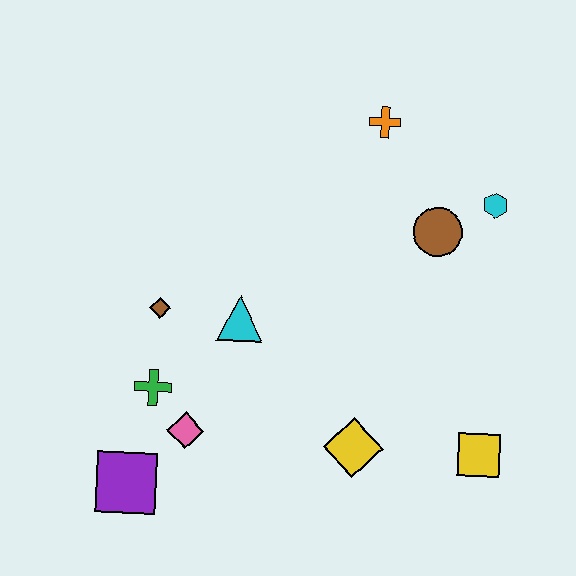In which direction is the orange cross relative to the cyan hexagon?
The orange cross is to the left of the cyan hexagon.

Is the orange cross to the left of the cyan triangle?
No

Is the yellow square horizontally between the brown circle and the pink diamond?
No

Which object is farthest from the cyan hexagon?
The purple square is farthest from the cyan hexagon.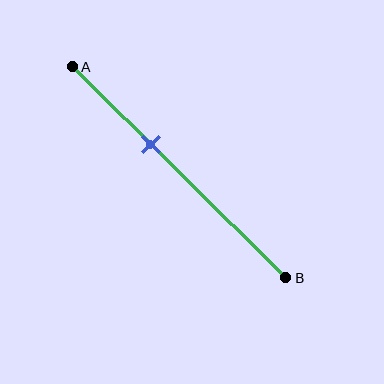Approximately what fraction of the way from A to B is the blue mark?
The blue mark is approximately 35% of the way from A to B.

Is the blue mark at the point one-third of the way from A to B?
No, the mark is at about 35% from A, not at the 33% one-third point.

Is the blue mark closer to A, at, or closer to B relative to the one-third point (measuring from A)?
The blue mark is closer to point B than the one-third point of segment AB.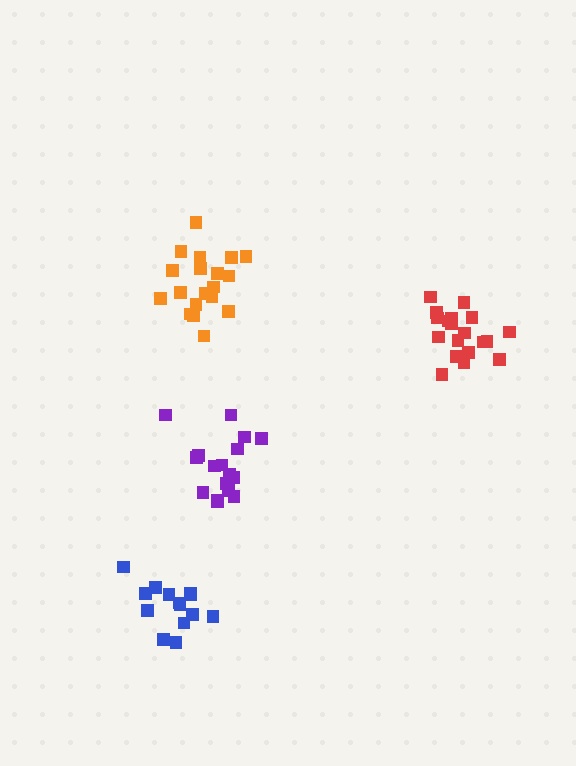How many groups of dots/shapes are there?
There are 4 groups.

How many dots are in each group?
Group 1: 14 dots, Group 2: 19 dots, Group 3: 17 dots, Group 4: 19 dots (69 total).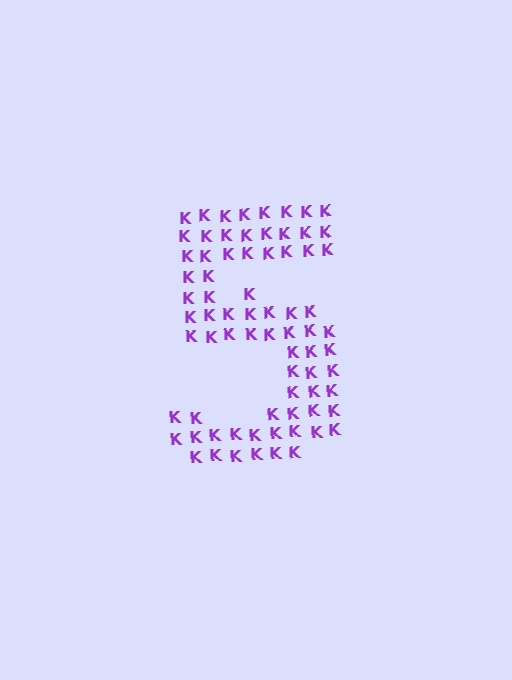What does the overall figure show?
The overall figure shows the digit 5.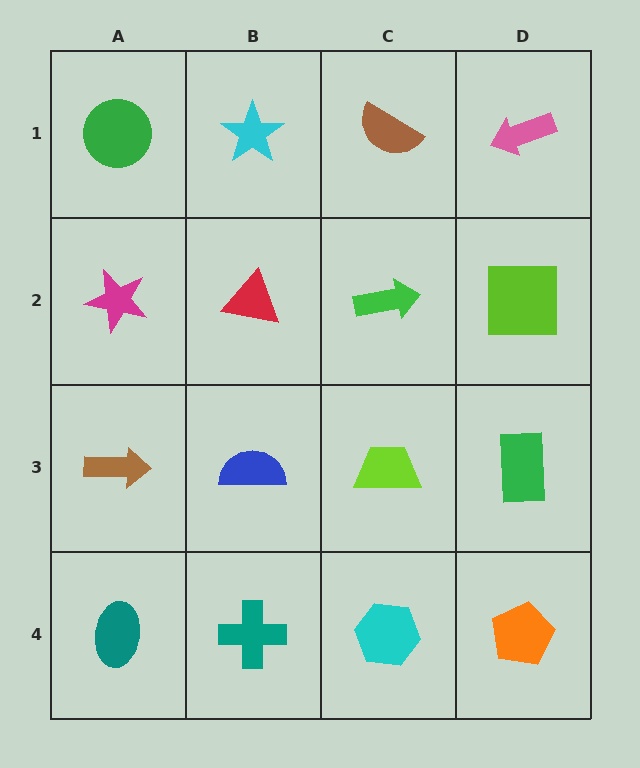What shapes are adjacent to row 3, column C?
A green arrow (row 2, column C), a cyan hexagon (row 4, column C), a blue semicircle (row 3, column B), a green rectangle (row 3, column D).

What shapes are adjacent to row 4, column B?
A blue semicircle (row 3, column B), a teal ellipse (row 4, column A), a cyan hexagon (row 4, column C).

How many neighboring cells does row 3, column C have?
4.